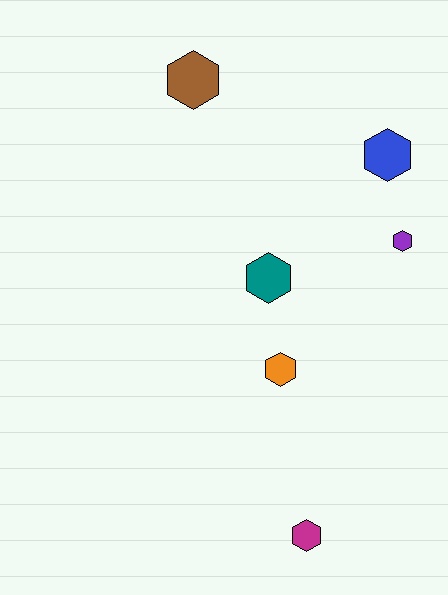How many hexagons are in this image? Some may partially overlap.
There are 6 hexagons.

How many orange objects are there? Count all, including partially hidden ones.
There is 1 orange object.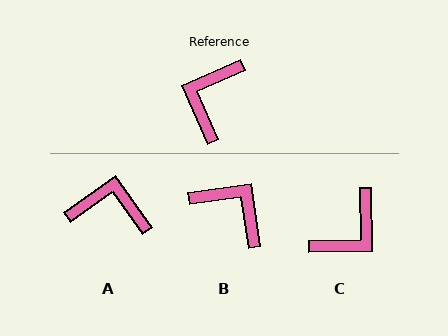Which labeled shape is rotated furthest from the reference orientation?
C, about 158 degrees away.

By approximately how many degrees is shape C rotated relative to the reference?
Approximately 158 degrees counter-clockwise.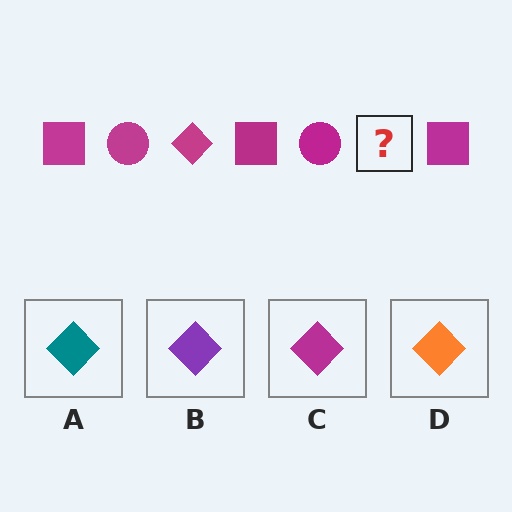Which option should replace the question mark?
Option C.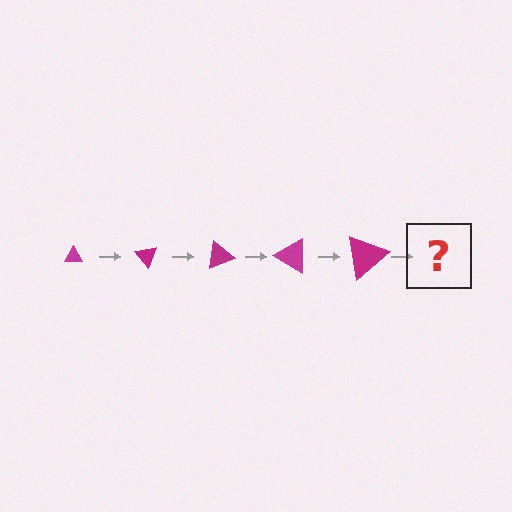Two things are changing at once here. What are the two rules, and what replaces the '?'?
The two rules are that the triangle grows larger each step and it rotates 50 degrees each step. The '?' should be a triangle, larger than the previous one and rotated 250 degrees from the start.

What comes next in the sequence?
The next element should be a triangle, larger than the previous one and rotated 250 degrees from the start.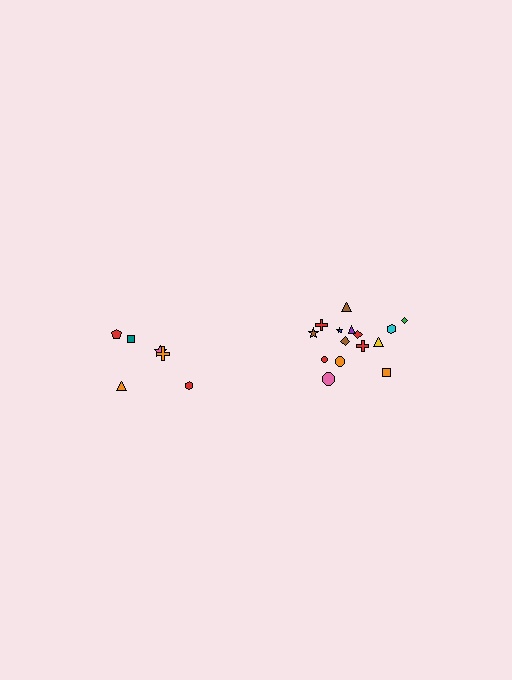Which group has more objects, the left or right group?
The right group.